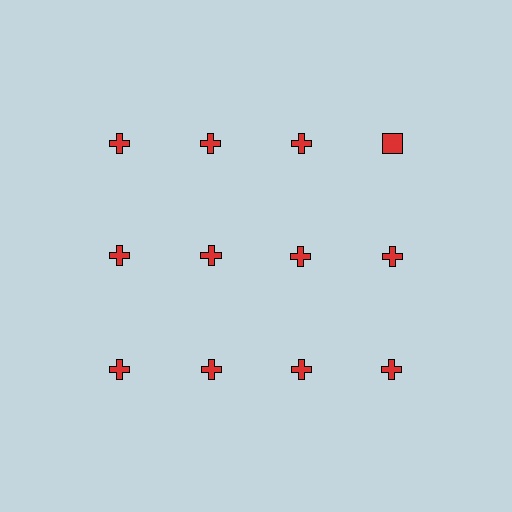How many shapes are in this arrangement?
There are 12 shapes arranged in a grid pattern.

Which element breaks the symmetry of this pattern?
The red square in the top row, second from right column breaks the symmetry. All other shapes are red crosses.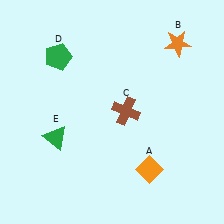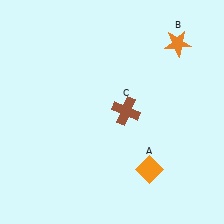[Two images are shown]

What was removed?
The green triangle (E), the green pentagon (D) were removed in Image 2.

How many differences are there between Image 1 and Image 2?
There are 2 differences between the two images.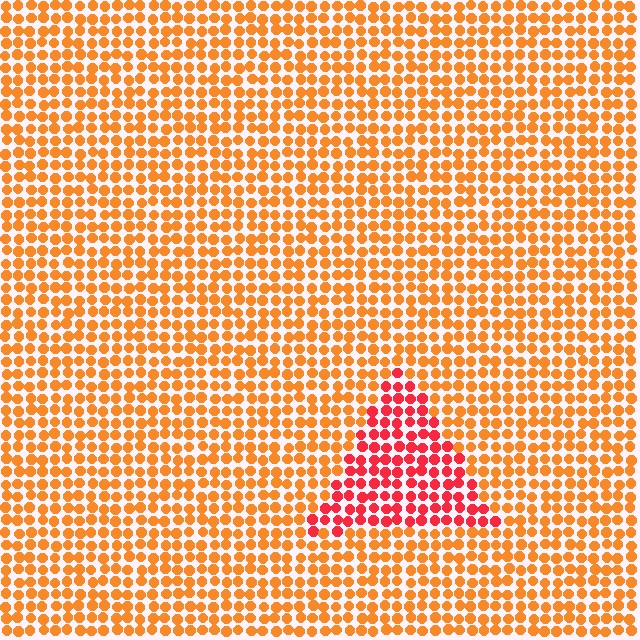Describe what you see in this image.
The image is filled with small orange elements in a uniform arrangement. A triangle-shaped region is visible where the elements are tinted to a slightly different hue, forming a subtle color boundary.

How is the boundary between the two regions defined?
The boundary is defined purely by a slight shift in hue (about 35 degrees). Spacing, size, and orientation are identical on both sides.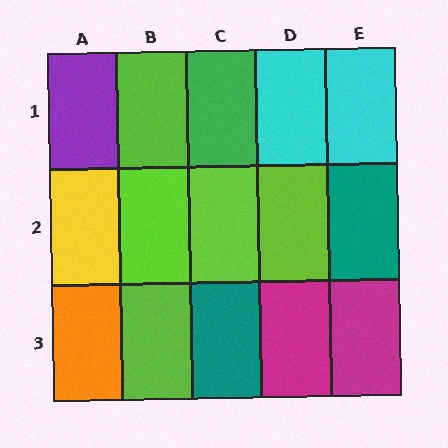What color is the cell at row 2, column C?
Lime.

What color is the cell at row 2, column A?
Yellow.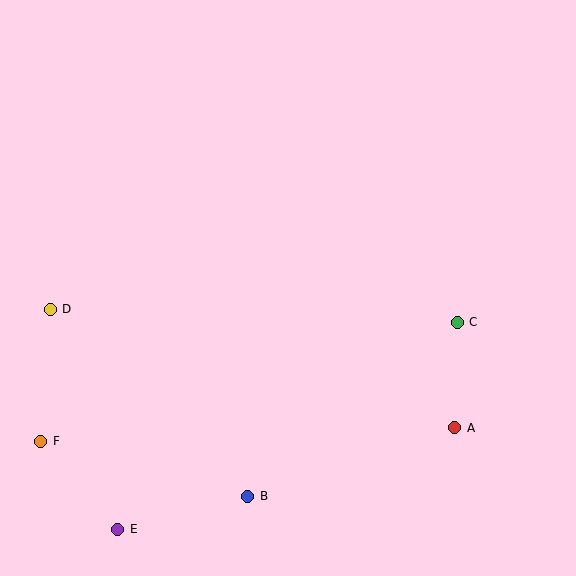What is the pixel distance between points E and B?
The distance between E and B is 134 pixels.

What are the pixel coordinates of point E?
Point E is at (118, 529).